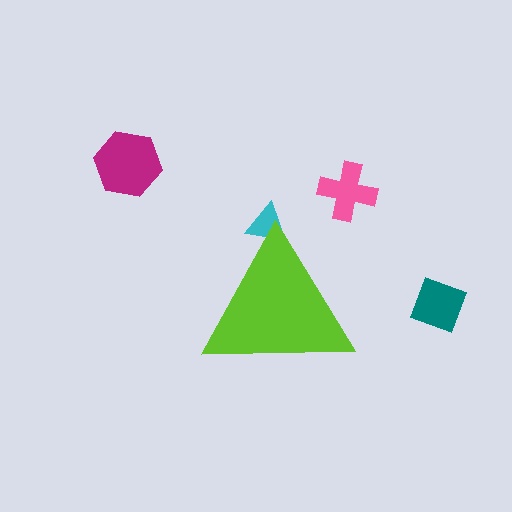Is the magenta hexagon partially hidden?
No, the magenta hexagon is fully visible.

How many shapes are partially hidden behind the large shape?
1 shape is partially hidden.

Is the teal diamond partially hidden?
No, the teal diamond is fully visible.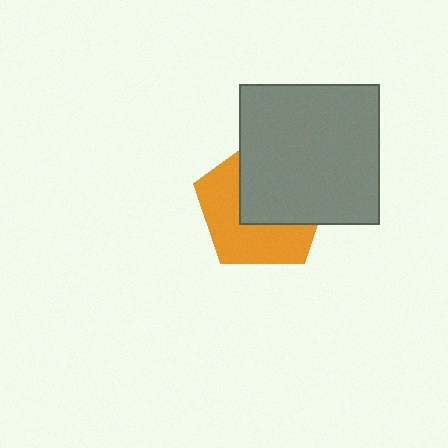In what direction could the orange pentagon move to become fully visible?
The orange pentagon could move toward the lower-left. That would shift it out from behind the gray square entirely.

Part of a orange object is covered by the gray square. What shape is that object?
It is a pentagon.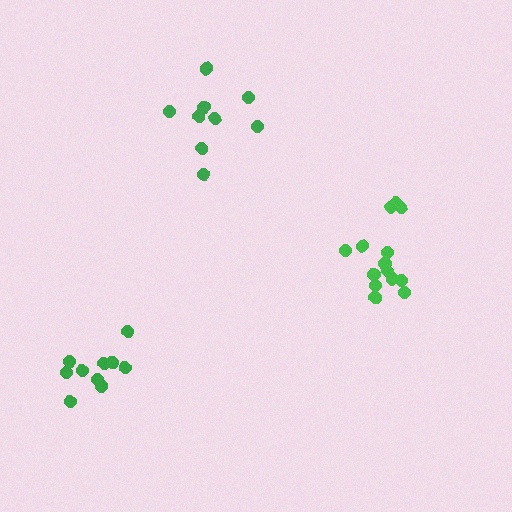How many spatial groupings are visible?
There are 3 spatial groupings.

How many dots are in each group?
Group 1: 14 dots, Group 2: 10 dots, Group 3: 10 dots (34 total).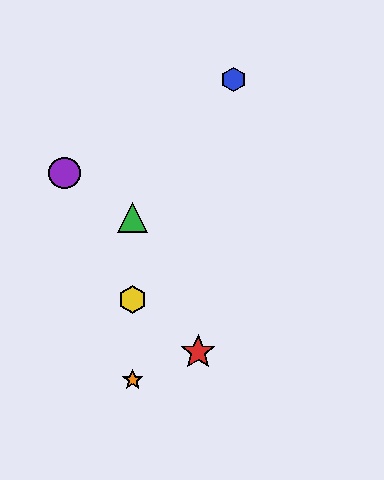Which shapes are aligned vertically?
The green triangle, the yellow hexagon, the orange star are aligned vertically.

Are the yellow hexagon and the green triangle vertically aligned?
Yes, both are at x≈133.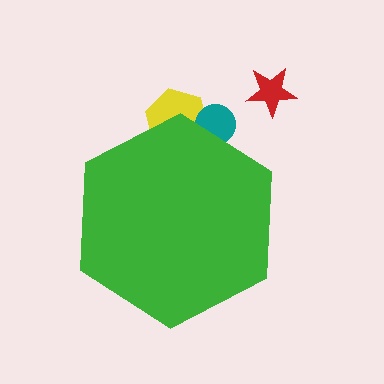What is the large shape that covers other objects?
A green hexagon.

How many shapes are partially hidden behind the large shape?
2 shapes are partially hidden.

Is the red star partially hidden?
No, the red star is fully visible.